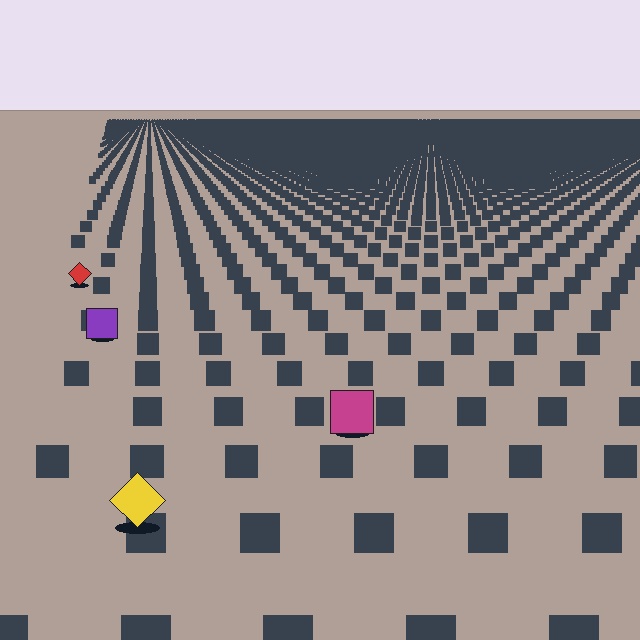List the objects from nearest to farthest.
From nearest to farthest: the yellow diamond, the magenta square, the purple square, the red diamond.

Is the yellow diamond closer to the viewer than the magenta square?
Yes. The yellow diamond is closer — you can tell from the texture gradient: the ground texture is coarser near it.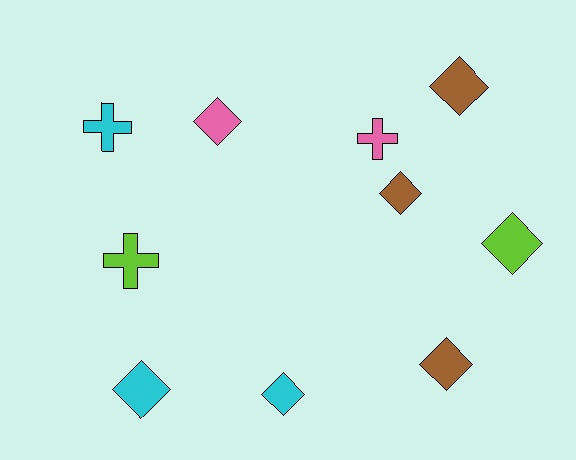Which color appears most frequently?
Cyan, with 3 objects.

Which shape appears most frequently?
Diamond, with 7 objects.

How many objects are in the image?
There are 10 objects.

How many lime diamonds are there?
There is 1 lime diamond.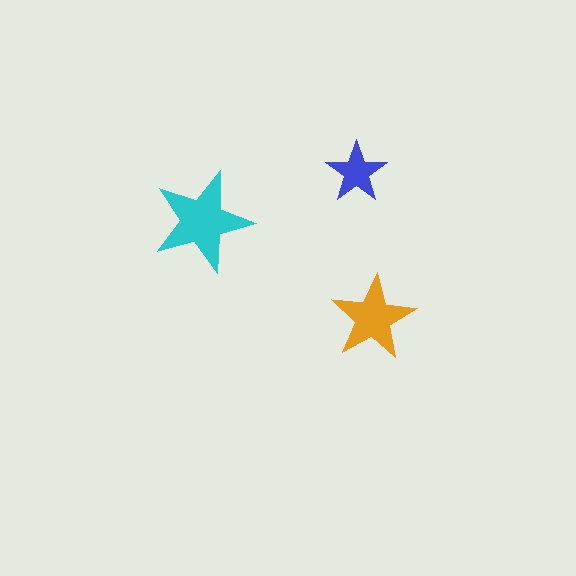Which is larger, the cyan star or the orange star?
The cyan one.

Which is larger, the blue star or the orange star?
The orange one.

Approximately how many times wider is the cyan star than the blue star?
About 1.5 times wider.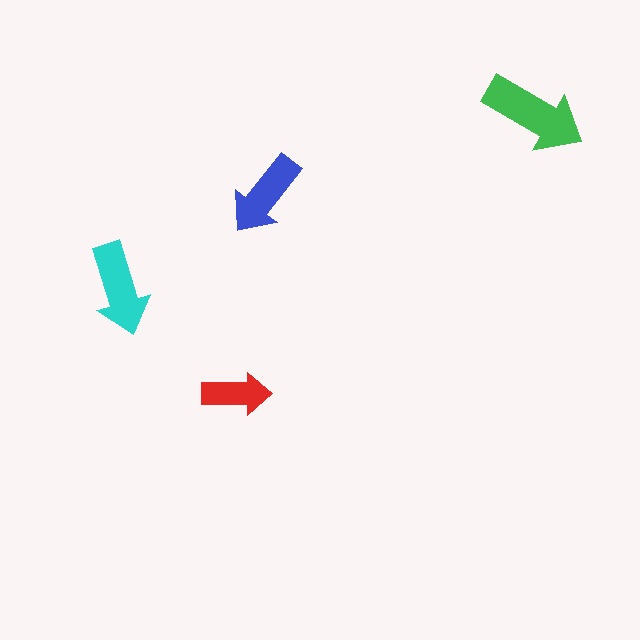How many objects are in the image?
There are 4 objects in the image.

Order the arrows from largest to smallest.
the green one, the cyan one, the blue one, the red one.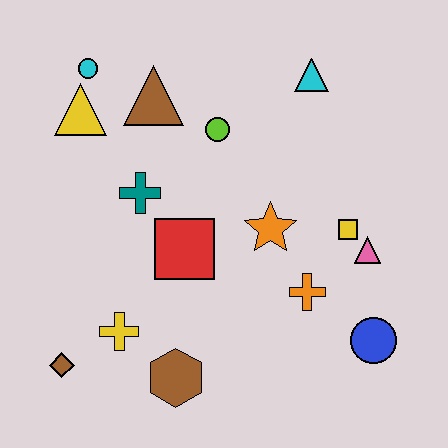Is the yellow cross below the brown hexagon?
No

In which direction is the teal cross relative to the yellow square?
The teal cross is to the left of the yellow square.